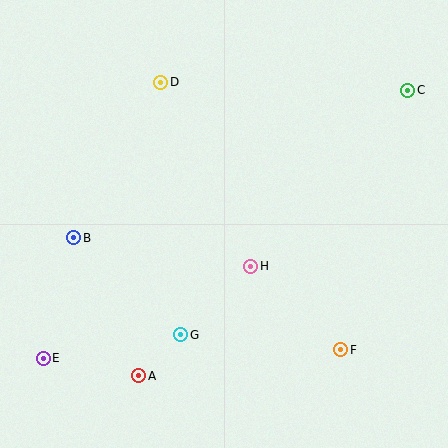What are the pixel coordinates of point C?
Point C is at (408, 90).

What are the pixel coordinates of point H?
Point H is at (251, 266).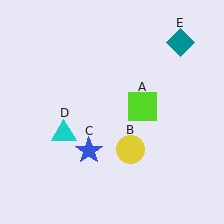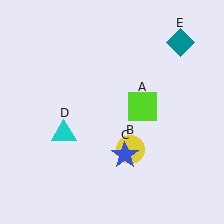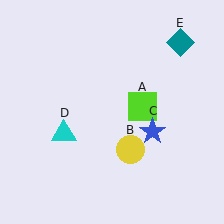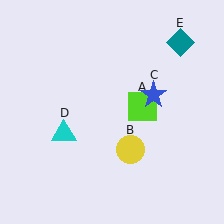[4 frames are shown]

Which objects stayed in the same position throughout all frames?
Lime square (object A) and yellow circle (object B) and cyan triangle (object D) and teal diamond (object E) remained stationary.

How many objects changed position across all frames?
1 object changed position: blue star (object C).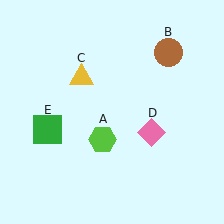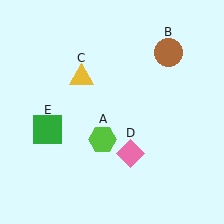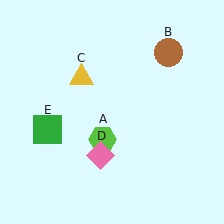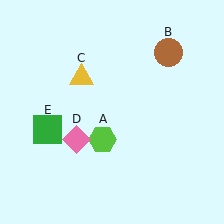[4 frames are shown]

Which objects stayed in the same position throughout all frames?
Lime hexagon (object A) and brown circle (object B) and yellow triangle (object C) and green square (object E) remained stationary.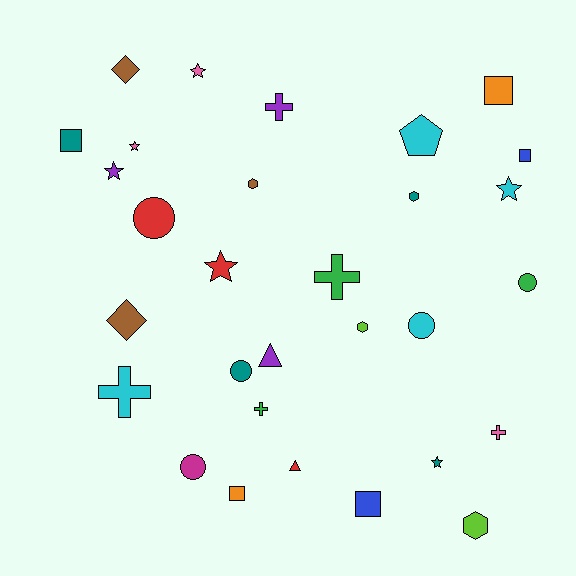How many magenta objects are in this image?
There is 1 magenta object.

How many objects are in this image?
There are 30 objects.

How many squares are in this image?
There are 5 squares.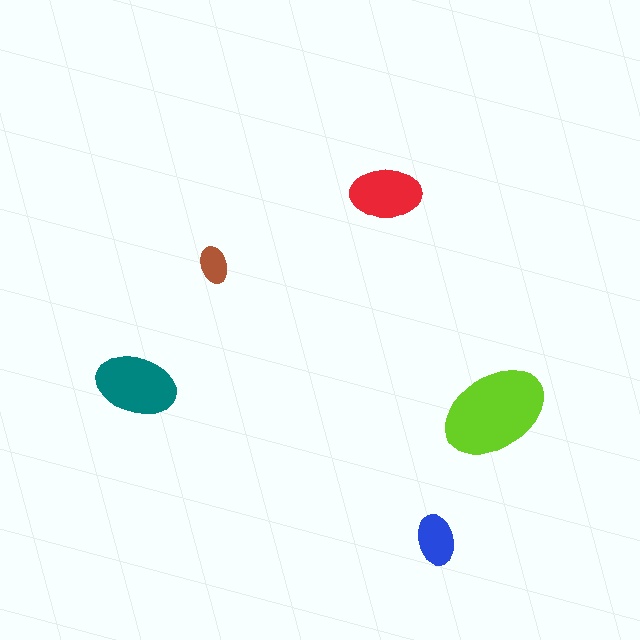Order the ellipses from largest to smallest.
the lime one, the teal one, the red one, the blue one, the brown one.